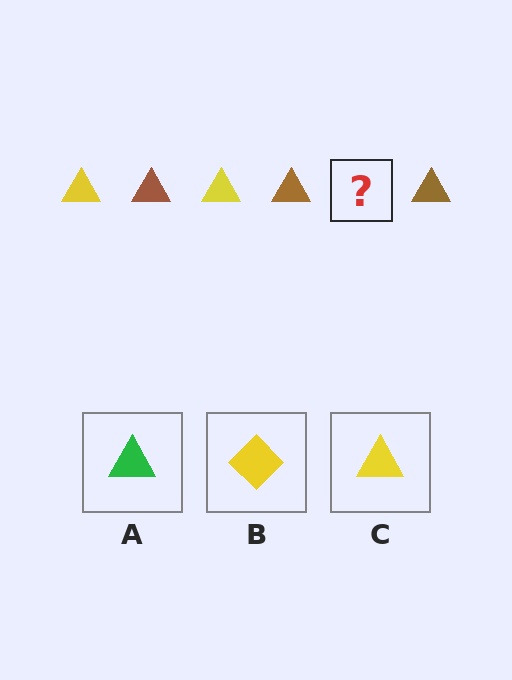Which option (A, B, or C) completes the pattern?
C.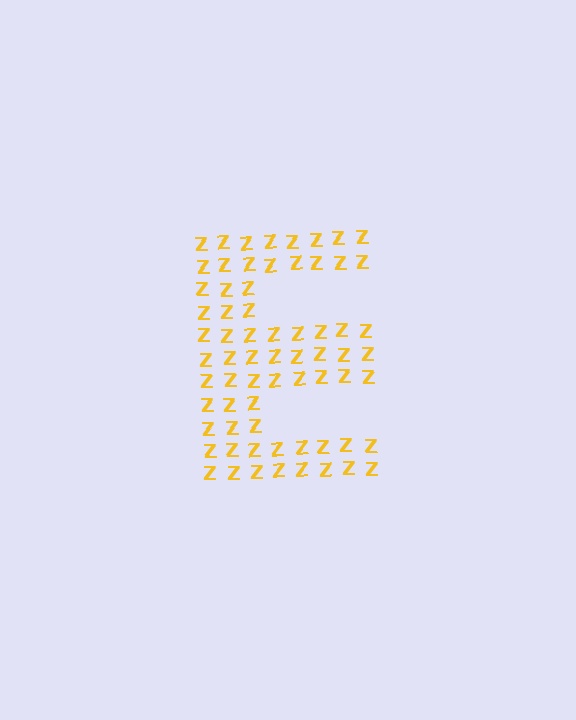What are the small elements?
The small elements are letter Z's.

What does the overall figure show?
The overall figure shows the letter E.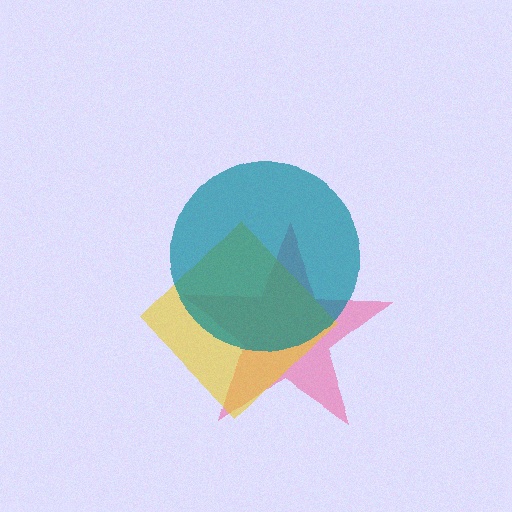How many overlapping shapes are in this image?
There are 3 overlapping shapes in the image.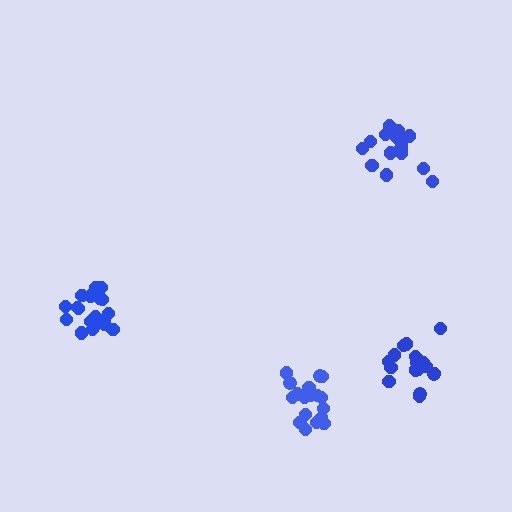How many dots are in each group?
Group 1: 18 dots, Group 2: 17 dots, Group 3: 18 dots, Group 4: 20 dots (73 total).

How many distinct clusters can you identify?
There are 4 distinct clusters.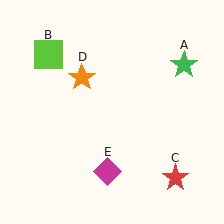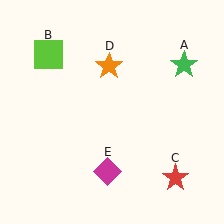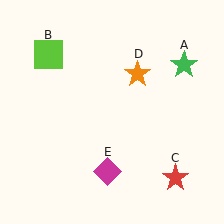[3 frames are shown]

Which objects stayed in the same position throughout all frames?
Green star (object A) and lime square (object B) and red star (object C) and magenta diamond (object E) remained stationary.